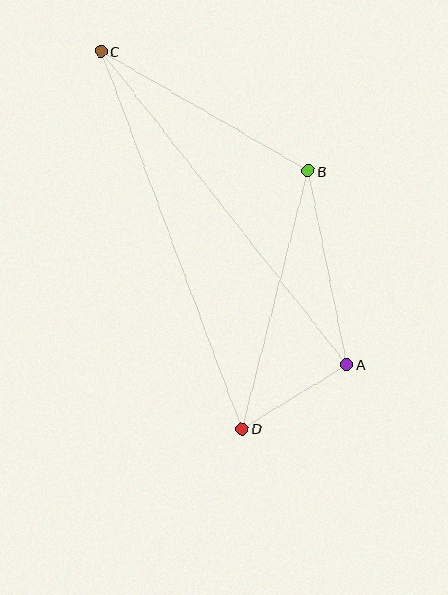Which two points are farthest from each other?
Points C and D are farthest from each other.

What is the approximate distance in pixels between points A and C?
The distance between A and C is approximately 398 pixels.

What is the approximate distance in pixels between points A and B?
The distance between A and B is approximately 197 pixels.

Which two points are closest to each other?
Points A and D are closest to each other.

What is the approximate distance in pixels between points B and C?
The distance between B and C is approximately 239 pixels.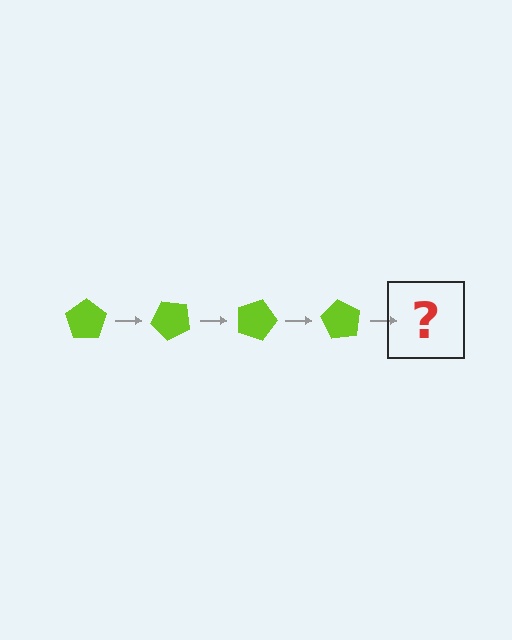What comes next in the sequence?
The next element should be a lime pentagon rotated 180 degrees.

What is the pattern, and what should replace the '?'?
The pattern is that the pentagon rotates 45 degrees each step. The '?' should be a lime pentagon rotated 180 degrees.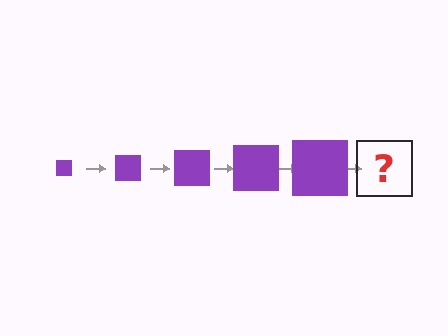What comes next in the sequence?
The next element should be a purple square, larger than the previous one.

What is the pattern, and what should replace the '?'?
The pattern is that the square gets progressively larger each step. The '?' should be a purple square, larger than the previous one.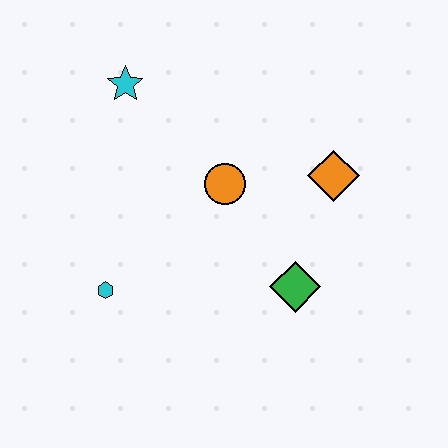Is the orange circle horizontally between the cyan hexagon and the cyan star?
No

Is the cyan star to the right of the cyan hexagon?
Yes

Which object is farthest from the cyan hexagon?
The orange diamond is farthest from the cyan hexagon.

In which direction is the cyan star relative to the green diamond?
The cyan star is above the green diamond.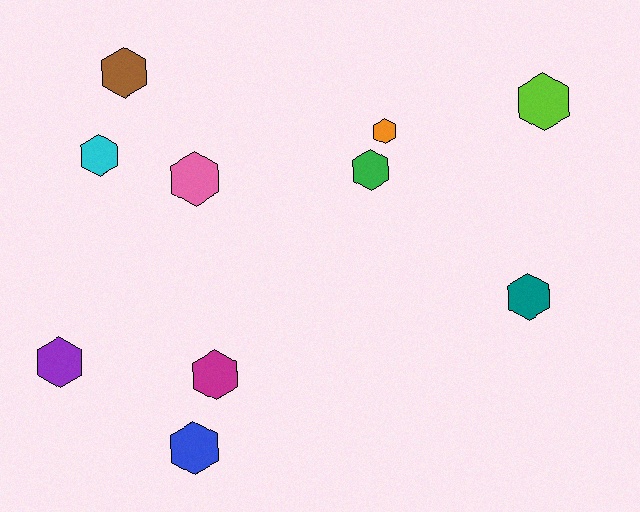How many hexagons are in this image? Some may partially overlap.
There are 10 hexagons.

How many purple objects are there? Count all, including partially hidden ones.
There is 1 purple object.